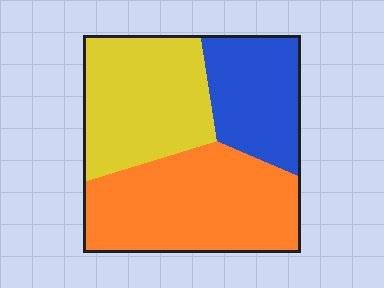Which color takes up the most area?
Orange, at roughly 40%.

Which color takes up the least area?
Blue, at roughly 25%.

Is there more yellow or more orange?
Orange.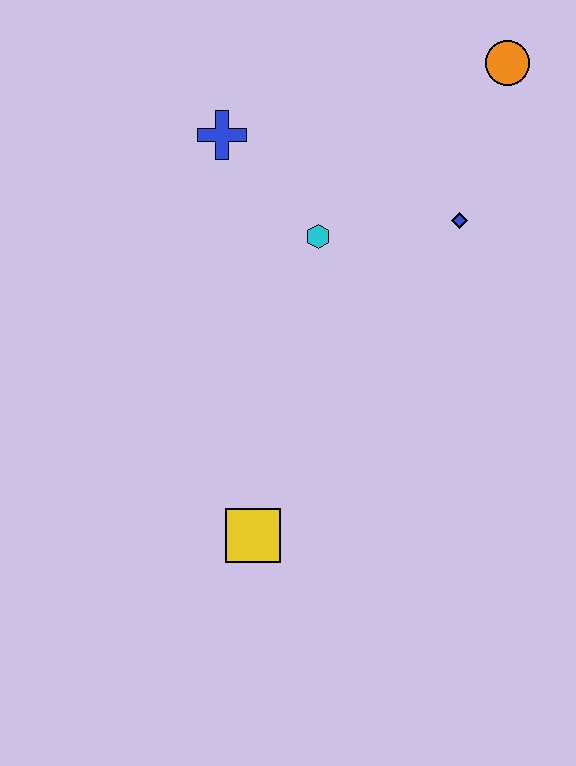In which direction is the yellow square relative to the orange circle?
The yellow square is below the orange circle.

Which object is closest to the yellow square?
The cyan hexagon is closest to the yellow square.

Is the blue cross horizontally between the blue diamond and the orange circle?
No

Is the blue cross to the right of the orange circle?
No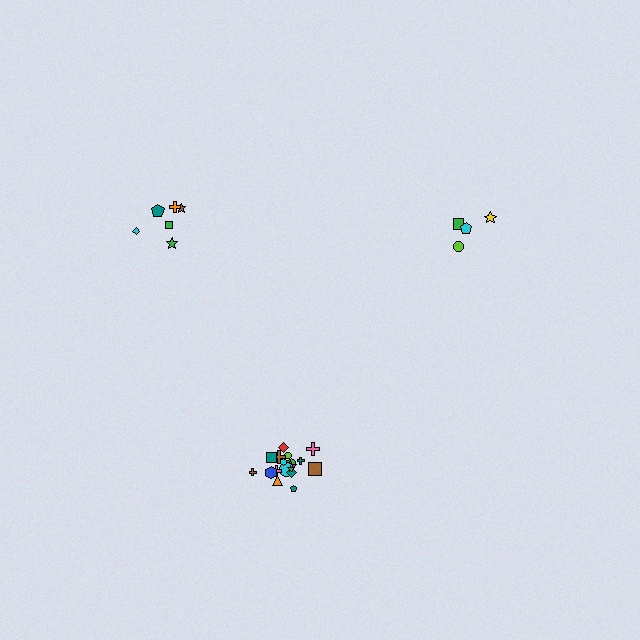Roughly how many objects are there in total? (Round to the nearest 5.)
Roughly 30 objects in total.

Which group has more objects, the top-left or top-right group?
The top-left group.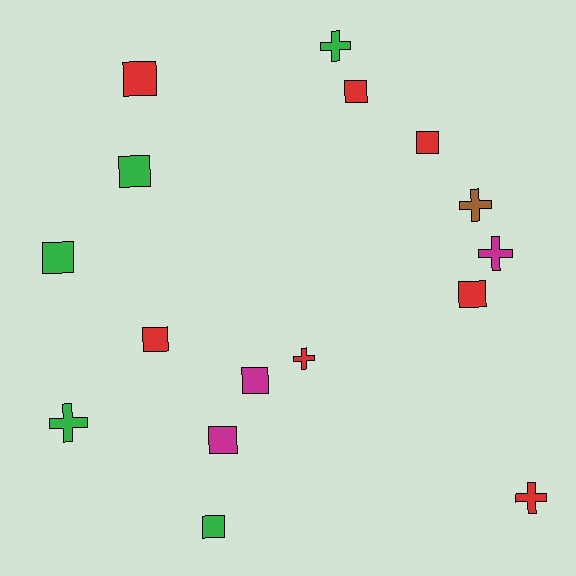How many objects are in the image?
There are 16 objects.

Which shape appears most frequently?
Square, with 10 objects.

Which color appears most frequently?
Red, with 7 objects.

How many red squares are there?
There are 5 red squares.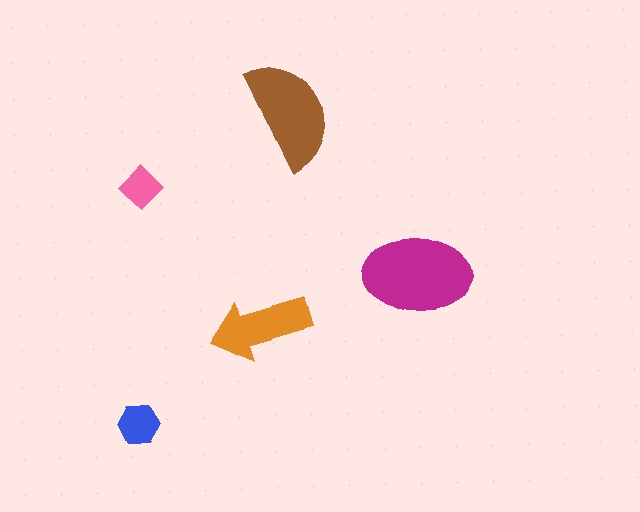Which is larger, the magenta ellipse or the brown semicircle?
The magenta ellipse.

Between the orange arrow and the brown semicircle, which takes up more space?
The brown semicircle.